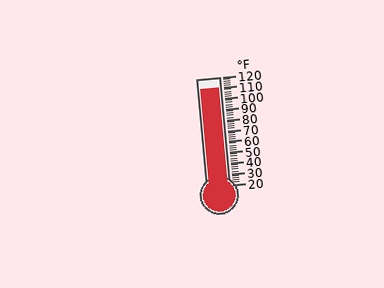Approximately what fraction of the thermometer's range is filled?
The thermometer is filled to approximately 90% of its range.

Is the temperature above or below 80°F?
The temperature is above 80°F.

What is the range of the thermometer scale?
The thermometer scale ranges from 20°F to 120°F.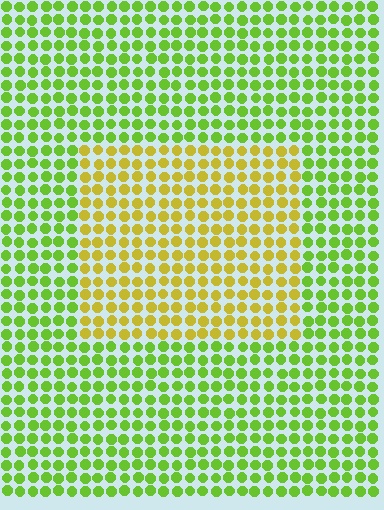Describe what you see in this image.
The image is filled with small lime elements in a uniform arrangement. A rectangle-shaped region is visible where the elements are tinted to a slightly different hue, forming a subtle color boundary.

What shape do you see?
I see a rectangle.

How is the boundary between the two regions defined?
The boundary is defined purely by a slight shift in hue (about 41 degrees). Spacing, size, and orientation are identical on both sides.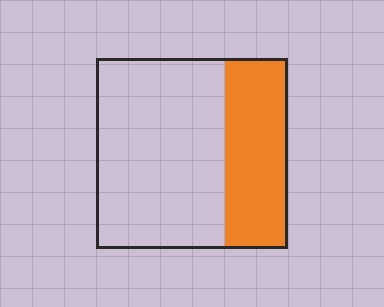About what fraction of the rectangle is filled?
About one third (1/3).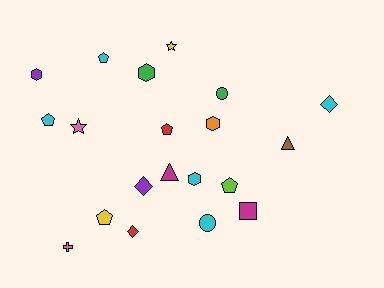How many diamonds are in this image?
There are 3 diamonds.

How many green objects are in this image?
There are 2 green objects.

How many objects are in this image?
There are 20 objects.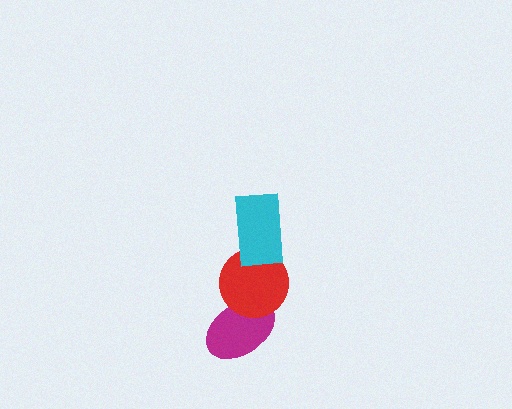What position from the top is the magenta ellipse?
The magenta ellipse is 3rd from the top.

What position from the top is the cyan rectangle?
The cyan rectangle is 1st from the top.